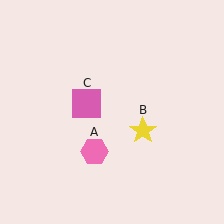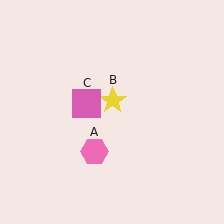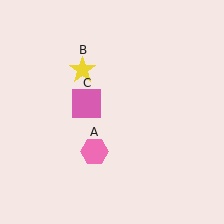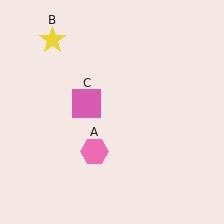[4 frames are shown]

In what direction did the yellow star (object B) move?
The yellow star (object B) moved up and to the left.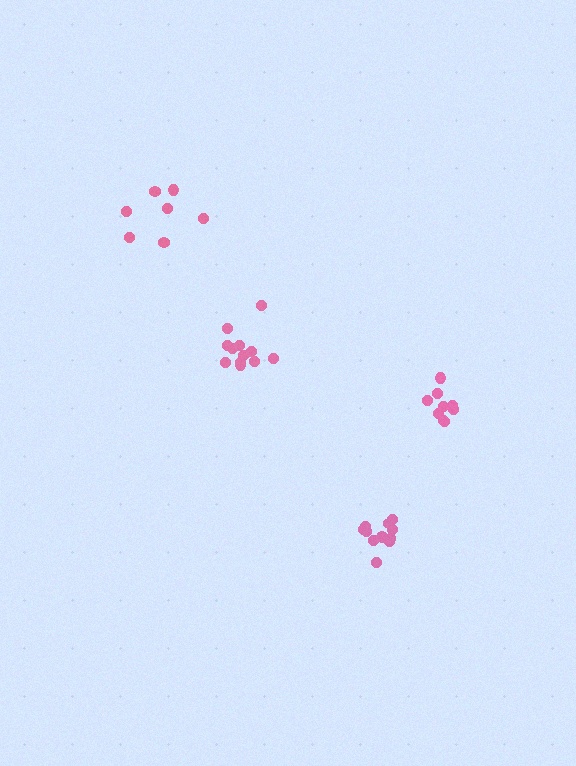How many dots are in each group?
Group 1: 9 dots, Group 2: 7 dots, Group 3: 11 dots, Group 4: 12 dots (39 total).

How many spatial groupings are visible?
There are 4 spatial groupings.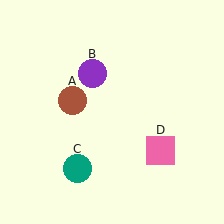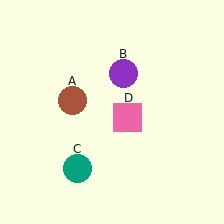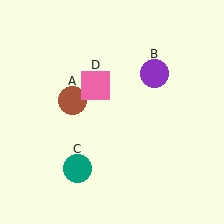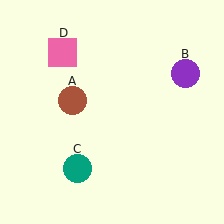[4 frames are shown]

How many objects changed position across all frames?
2 objects changed position: purple circle (object B), pink square (object D).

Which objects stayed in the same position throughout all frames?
Brown circle (object A) and teal circle (object C) remained stationary.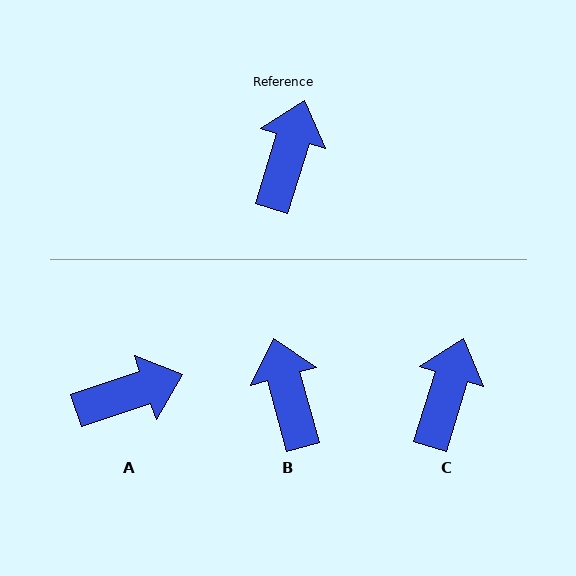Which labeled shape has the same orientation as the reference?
C.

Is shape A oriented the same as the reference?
No, it is off by about 54 degrees.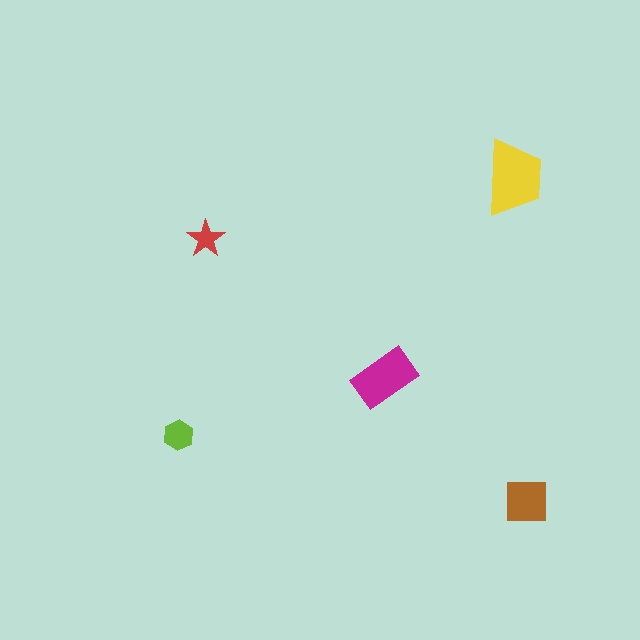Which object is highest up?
The yellow trapezoid is topmost.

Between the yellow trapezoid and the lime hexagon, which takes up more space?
The yellow trapezoid.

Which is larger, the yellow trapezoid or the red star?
The yellow trapezoid.